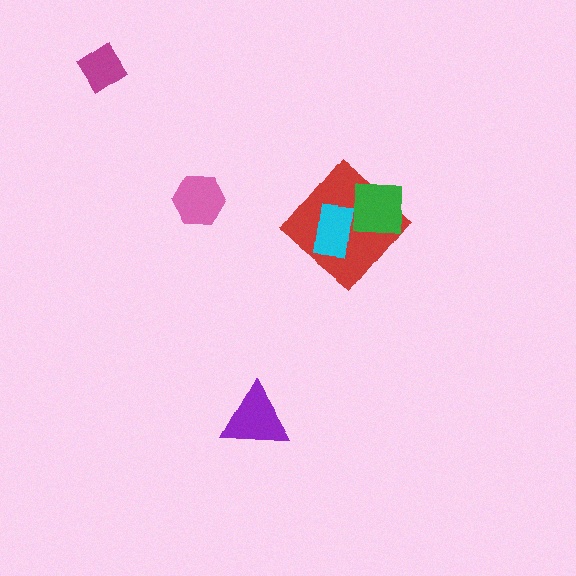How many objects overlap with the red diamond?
2 objects overlap with the red diamond.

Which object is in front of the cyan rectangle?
The green square is in front of the cyan rectangle.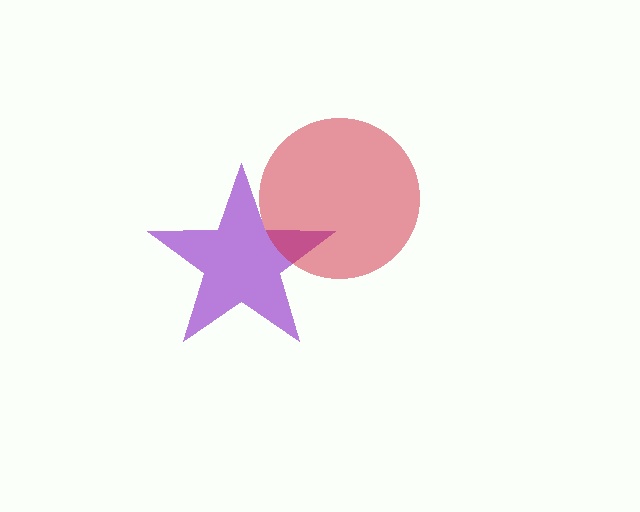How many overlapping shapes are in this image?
There are 2 overlapping shapes in the image.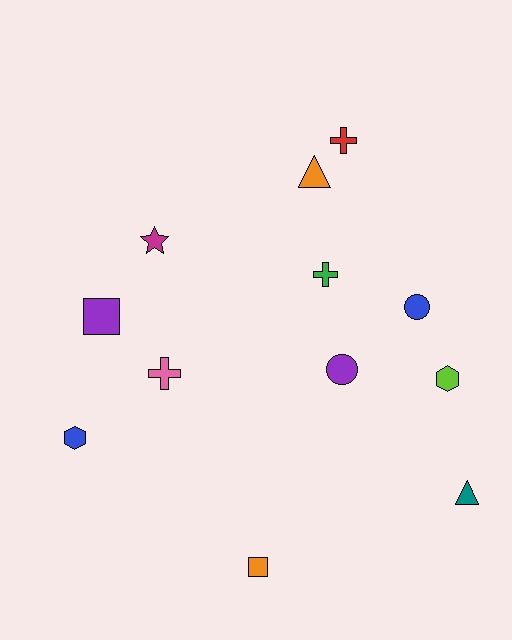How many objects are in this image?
There are 12 objects.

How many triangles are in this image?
There are 2 triangles.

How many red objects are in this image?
There is 1 red object.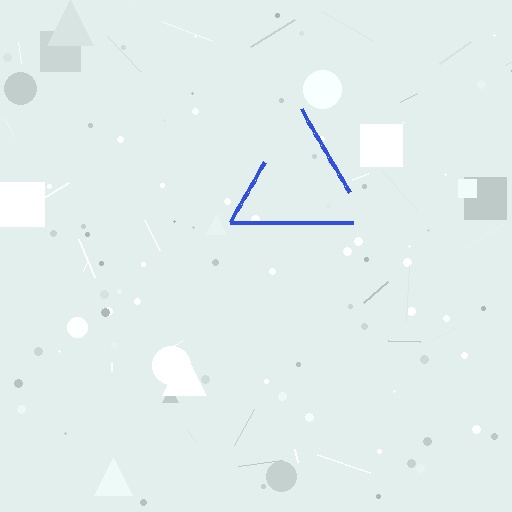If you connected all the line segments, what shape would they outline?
They would outline a triangle.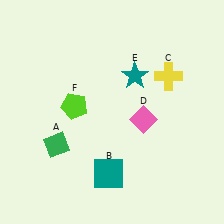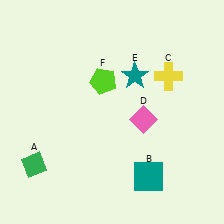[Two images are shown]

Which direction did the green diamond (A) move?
The green diamond (A) moved left.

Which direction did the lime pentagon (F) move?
The lime pentagon (F) moved right.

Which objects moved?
The objects that moved are: the green diamond (A), the teal square (B), the lime pentagon (F).